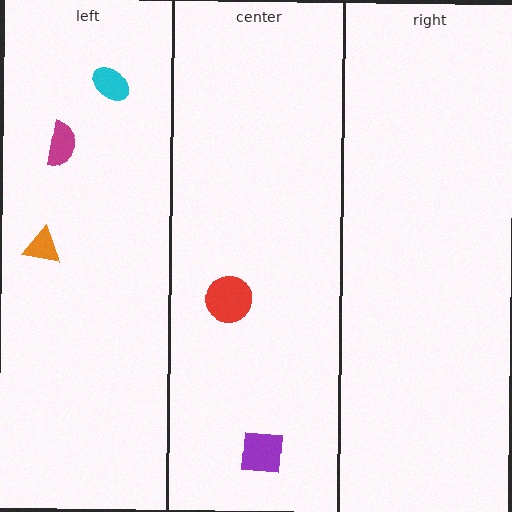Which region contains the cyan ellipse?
The left region.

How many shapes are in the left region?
3.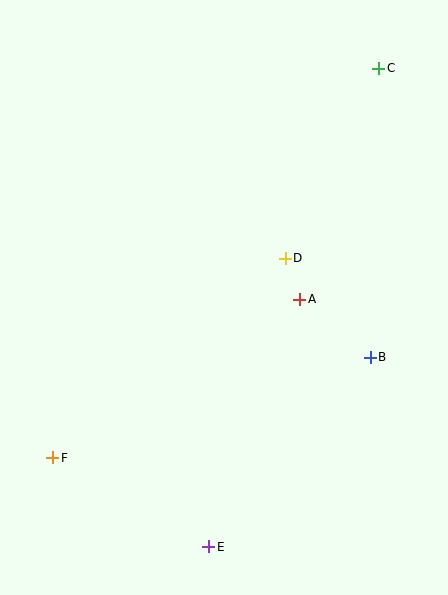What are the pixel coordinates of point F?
Point F is at (53, 458).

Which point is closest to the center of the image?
Point D at (285, 258) is closest to the center.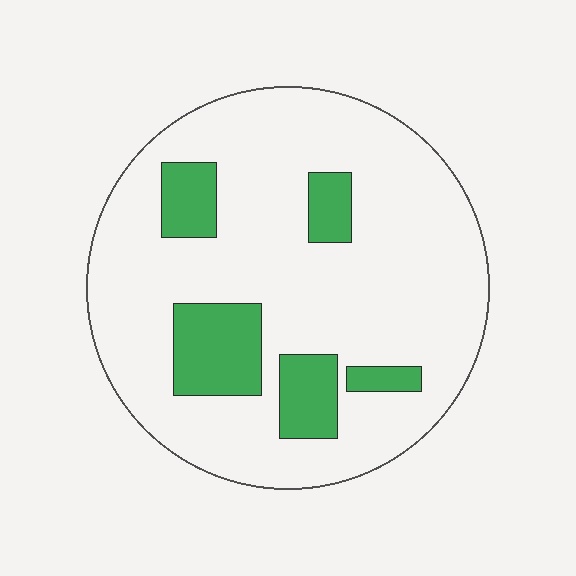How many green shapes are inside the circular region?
5.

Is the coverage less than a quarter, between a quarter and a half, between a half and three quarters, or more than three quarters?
Less than a quarter.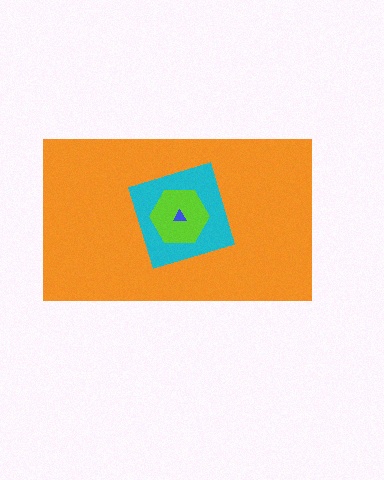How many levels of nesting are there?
4.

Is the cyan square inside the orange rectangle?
Yes.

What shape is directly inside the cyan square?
The lime hexagon.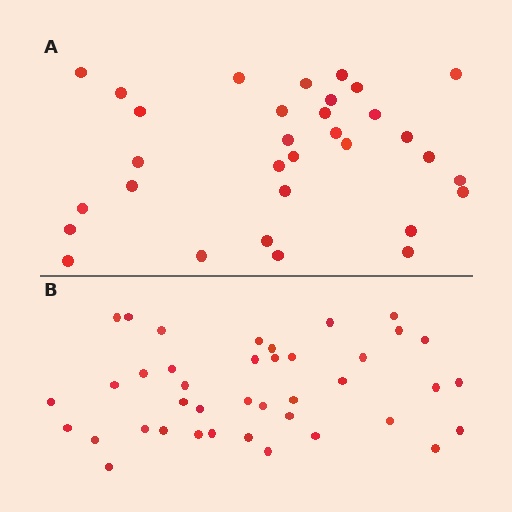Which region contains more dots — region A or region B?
Region B (the bottom region) has more dots.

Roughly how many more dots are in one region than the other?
Region B has roughly 8 or so more dots than region A.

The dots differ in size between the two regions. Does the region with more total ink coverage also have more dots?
No. Region A has more total ink coverage because its dots are larger, but region B actually contains more individual dots. Total area can be misleading — the number of items is what matters here.